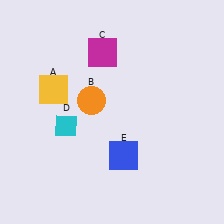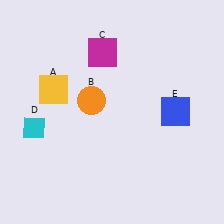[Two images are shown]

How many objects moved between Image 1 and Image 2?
2 objects moved between the two images.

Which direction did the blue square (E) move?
The blue square (E) moved right.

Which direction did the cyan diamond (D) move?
The cyan diamond (D) moved left.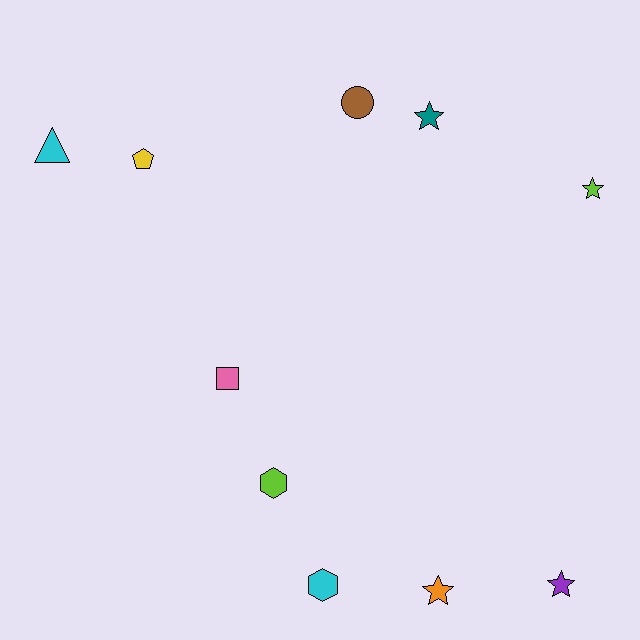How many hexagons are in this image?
There are 2 hexagons.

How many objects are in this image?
There are 10 objects.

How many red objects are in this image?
There are no red objects.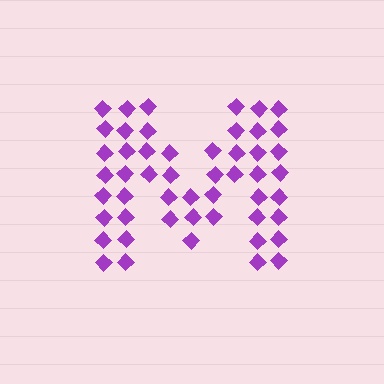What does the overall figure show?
The overall figure shows the letter M.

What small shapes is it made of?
It is made of small diamonds.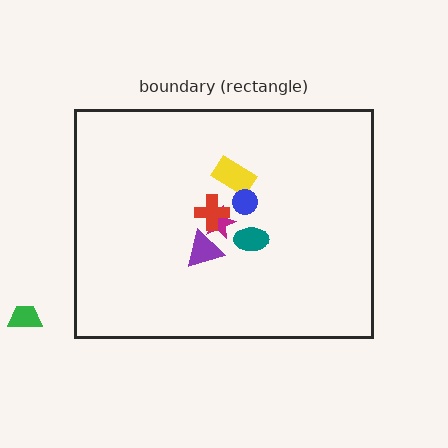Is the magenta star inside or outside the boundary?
Inside.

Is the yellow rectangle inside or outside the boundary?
Inside.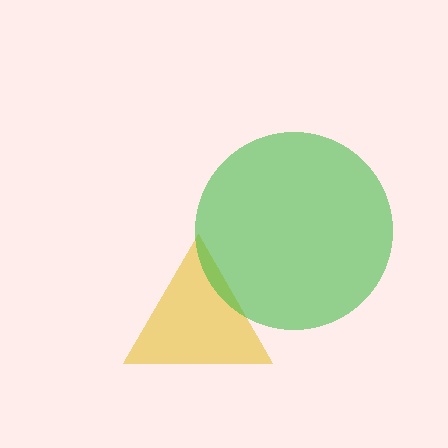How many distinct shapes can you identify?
There are 2 distinct shapes: a yellow triangle, a green circle.